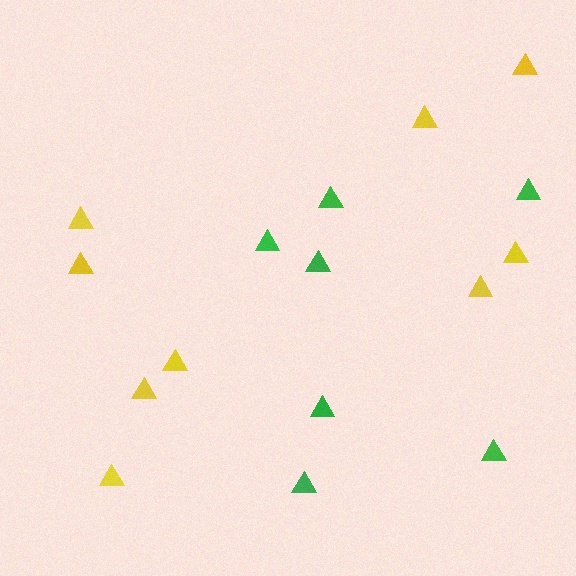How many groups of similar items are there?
There are 2 groups: one group of green triangles (7) and one group of yellow triangles (9).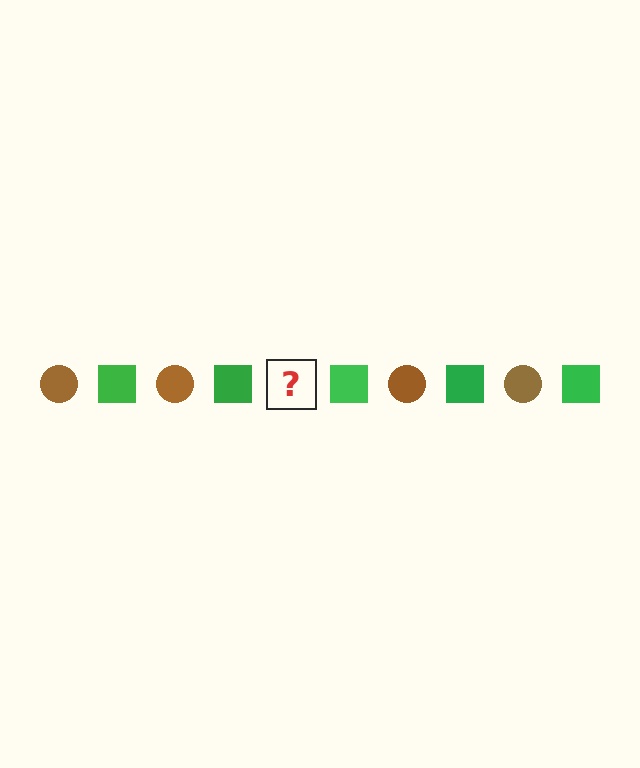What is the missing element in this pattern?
The missing element is a brown circle.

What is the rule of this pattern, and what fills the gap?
The rule is that the pattern alternates between brown circle and green square. The gap should be filled with a brown circle.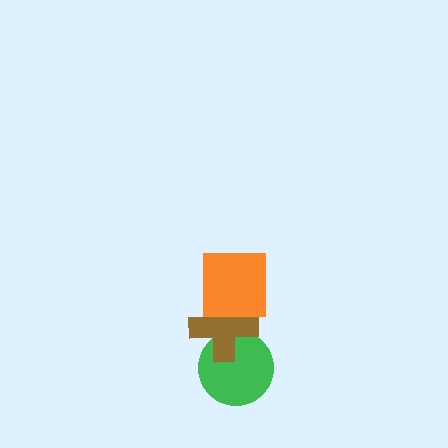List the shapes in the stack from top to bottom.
From top to bottom: the orange square, the brown cross, the green circle.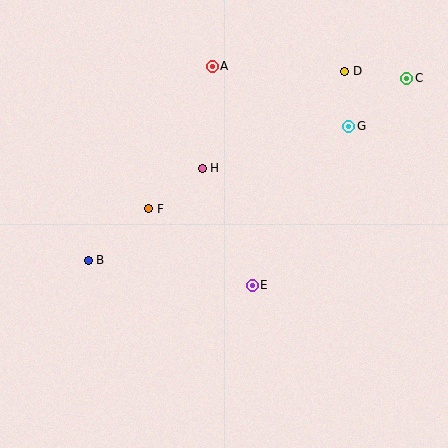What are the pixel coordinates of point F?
Point F is at (149, 209).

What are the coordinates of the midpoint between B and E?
The midpoint between B and E is at (170, 273).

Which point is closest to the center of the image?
Point H at (202, 168) is closest to the center.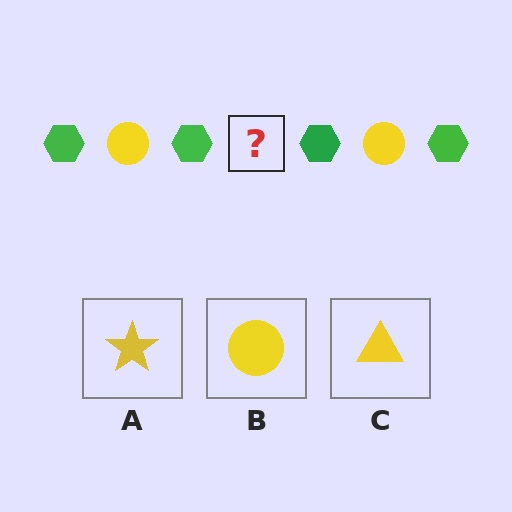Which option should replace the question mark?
Option B.